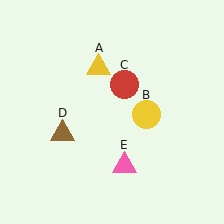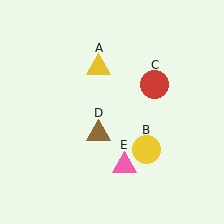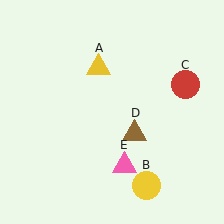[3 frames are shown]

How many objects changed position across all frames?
3 objects changed position: yellow circle (object B), red circle (object C), brown triangle (object D).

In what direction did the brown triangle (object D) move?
The brown triangle (object D) moved right.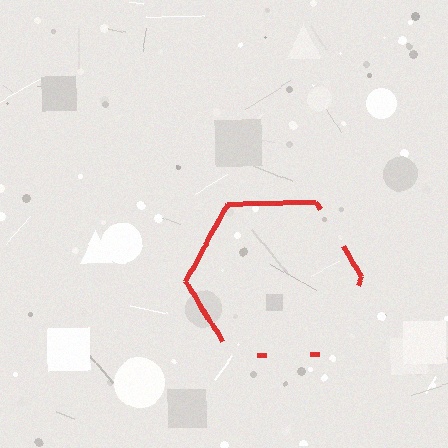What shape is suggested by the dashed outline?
The dashed outline suggests a hexagon.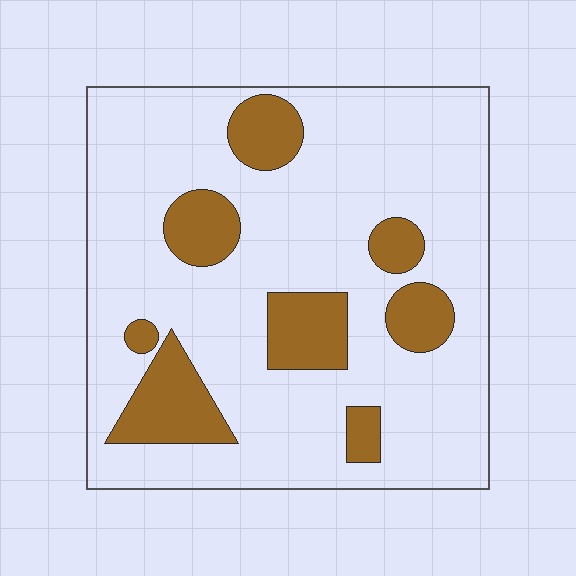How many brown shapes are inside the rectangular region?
8.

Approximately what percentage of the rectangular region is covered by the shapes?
Approximately 20%.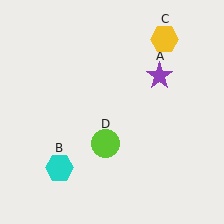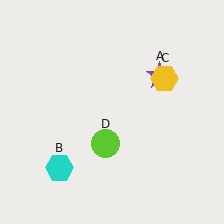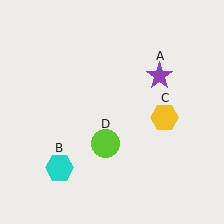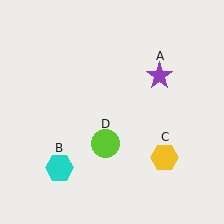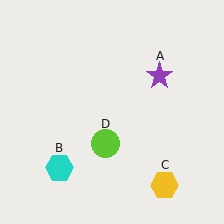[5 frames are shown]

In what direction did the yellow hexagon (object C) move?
The yellow hexagon (object C) moved down.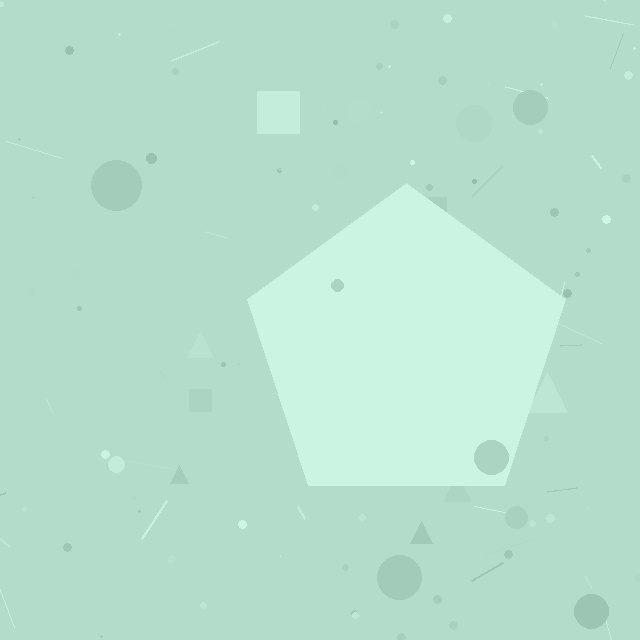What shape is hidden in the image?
A pentagon is hidden in the image.